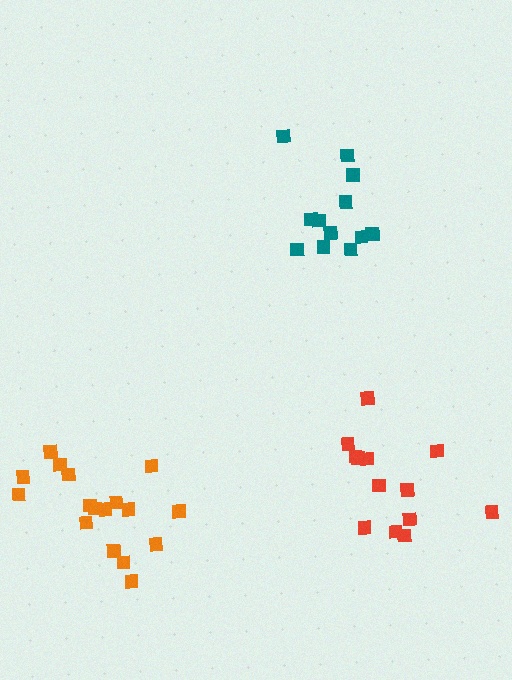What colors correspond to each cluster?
The clusters are colored: orange, red, teal.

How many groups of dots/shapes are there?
There are 3 groups.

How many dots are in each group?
Group 1: 17 dots, Group 2: 13 dots, Group 3: 12 dots (42 total).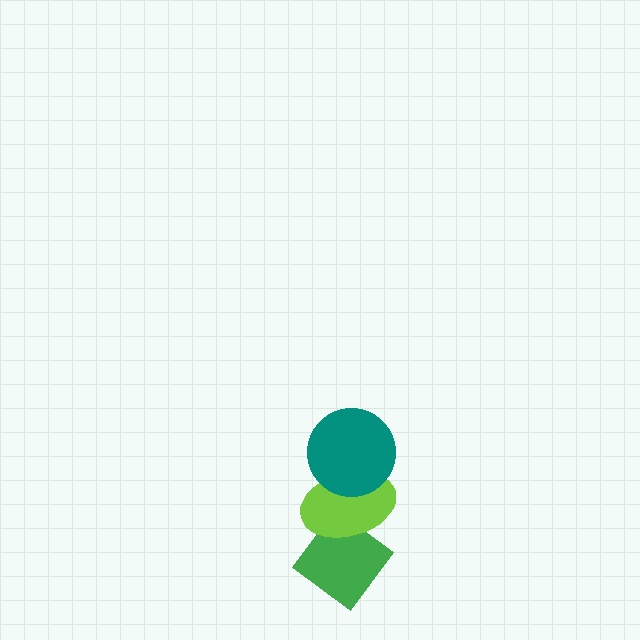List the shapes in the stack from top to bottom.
From top to bottom: the teal circle, the lime ellipse, the green diamond.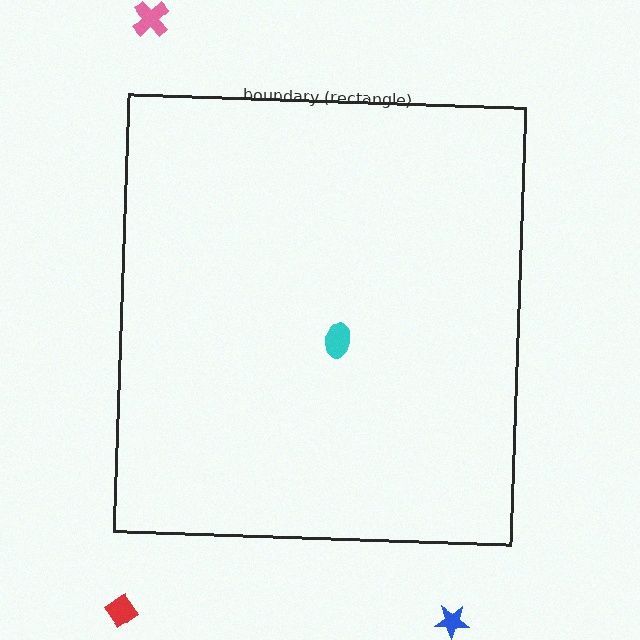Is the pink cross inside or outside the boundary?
Outside.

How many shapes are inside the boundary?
1 inside, 3 outside.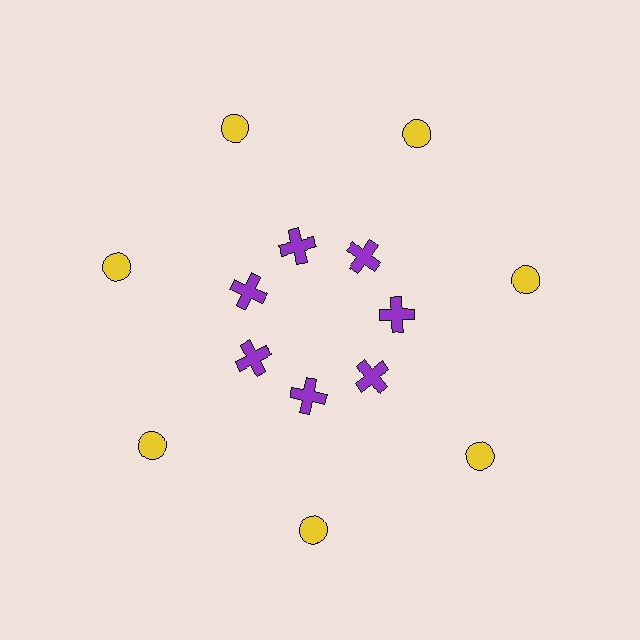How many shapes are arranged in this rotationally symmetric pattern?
There are 14 shapes, arranged in 7 groups of 2.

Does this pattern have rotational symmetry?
Yes, this pattern has 7-fold rotational symmetry. It looks the same after rotating 51 degrees around the center.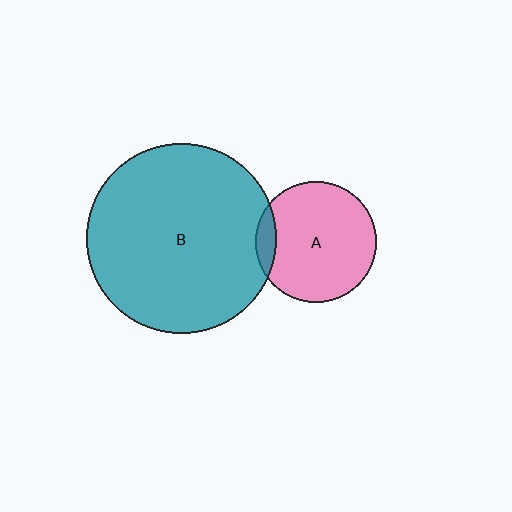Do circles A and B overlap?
Yes.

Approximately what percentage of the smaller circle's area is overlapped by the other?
Approximately 10%.